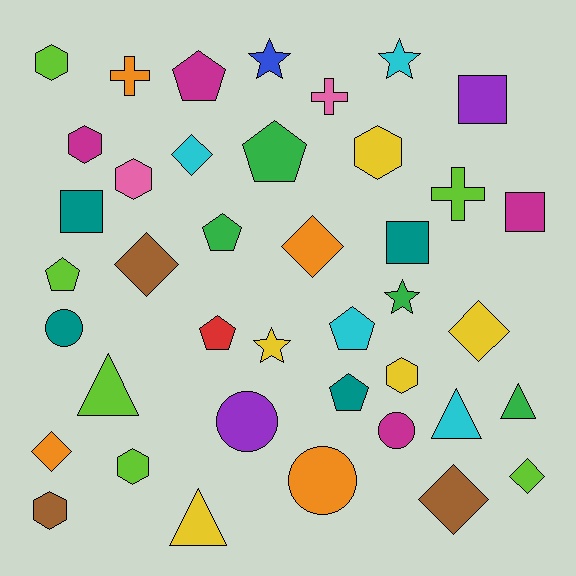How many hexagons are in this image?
There are 7 hexagons.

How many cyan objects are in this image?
There are 4 cyan objects.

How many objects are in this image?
There are 40 objects.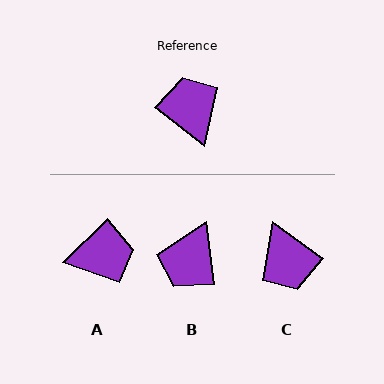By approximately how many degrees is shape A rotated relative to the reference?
Approximately 97 degrees clockwise.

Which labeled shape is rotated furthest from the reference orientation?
C, about 178 degrees away.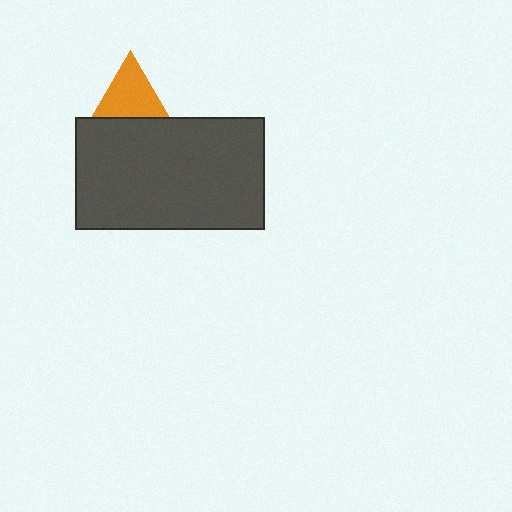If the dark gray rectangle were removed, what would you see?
You would see the complete orange triangle.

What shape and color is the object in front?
The object in front is a dark gray rectangle.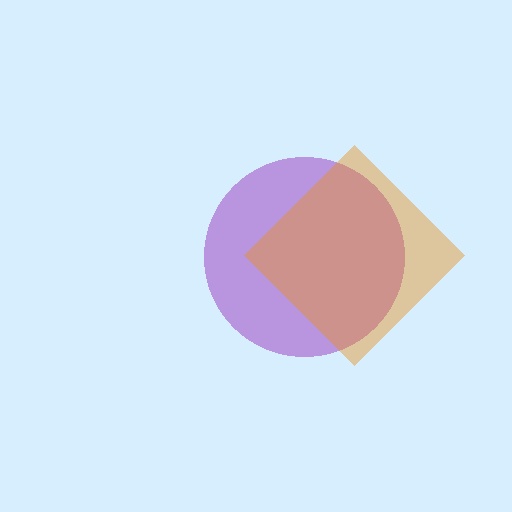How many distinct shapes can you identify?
There are 2 distinct shapes: a purple circle, an orange diamond.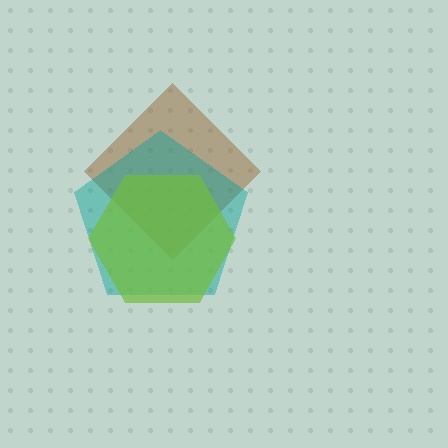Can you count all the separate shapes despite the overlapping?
Yes, there are 3 separate shapes.